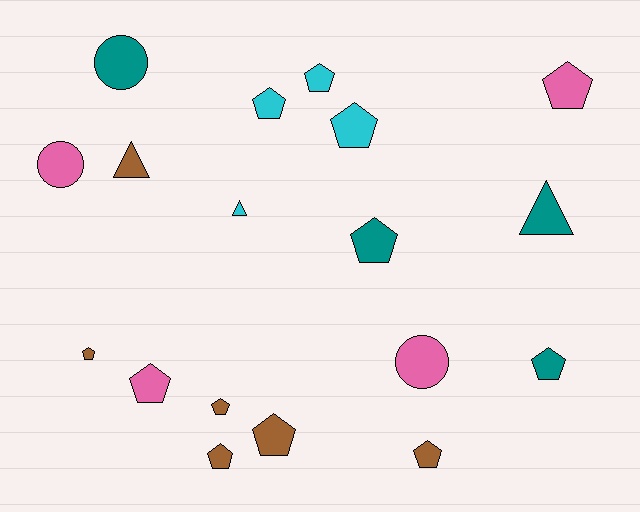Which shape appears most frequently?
Pentagon, with 12 objects.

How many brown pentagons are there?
There are 5 brown pentagons.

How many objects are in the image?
There are 18 objects.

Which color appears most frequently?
Brown, with 6 objects.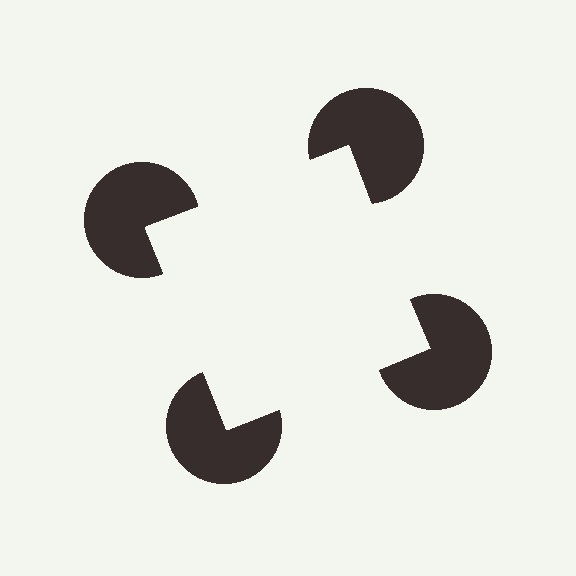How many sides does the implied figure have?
4 sides.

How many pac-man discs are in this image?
There are 4 — one at each vertex of the illusory square.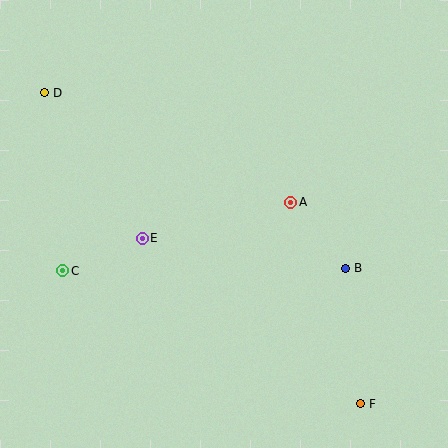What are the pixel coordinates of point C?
Point C is at (63, 271).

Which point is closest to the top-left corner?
Point D is closest to the top-left corner.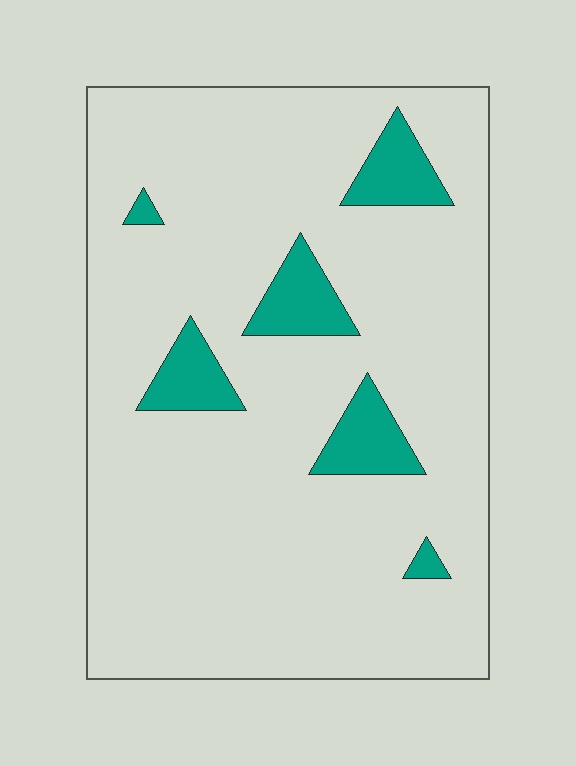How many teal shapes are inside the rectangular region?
6.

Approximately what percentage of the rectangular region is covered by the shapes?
Approximately 10%.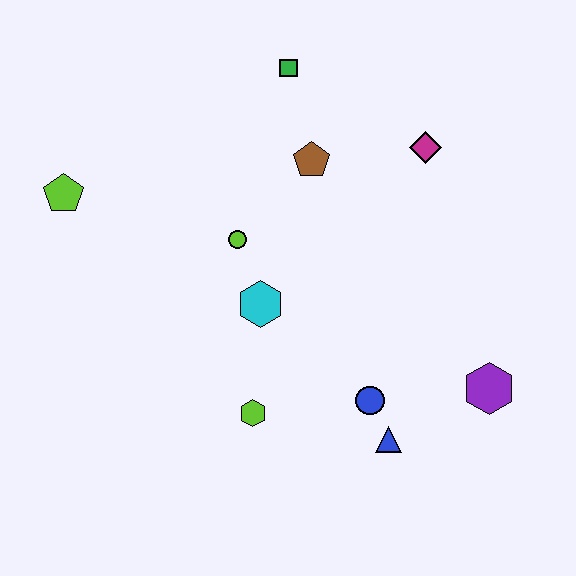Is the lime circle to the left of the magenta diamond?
Yes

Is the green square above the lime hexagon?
Yes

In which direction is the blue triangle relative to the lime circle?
The blue triangle is below the lime circle.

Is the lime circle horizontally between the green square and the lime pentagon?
Yes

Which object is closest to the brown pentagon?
The green square is closest to the brown pentagon.